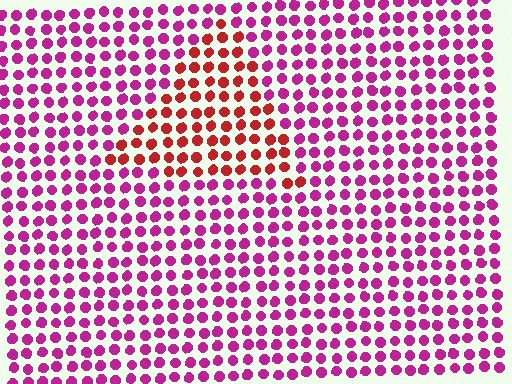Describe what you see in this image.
The image is filled with small magenta elements in a uniform arrangement. A triangle-shaped region is visible where the elements are tinted to a slightly different hue, forming a subtle color boundary.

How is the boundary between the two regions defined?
The boundary is defined purely by a slight shift in hue (about 43 degrees). Spacing, size, and orientation are identical on both sides.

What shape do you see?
I see a triangle.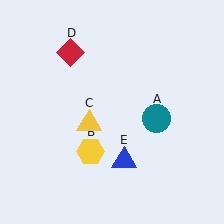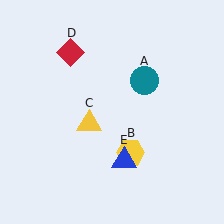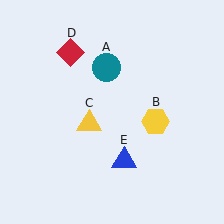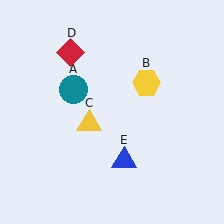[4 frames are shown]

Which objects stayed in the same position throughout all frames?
Yellow triangle (object C) and red diamond (object D) and blue triangle (object E) remained stationary.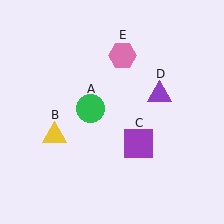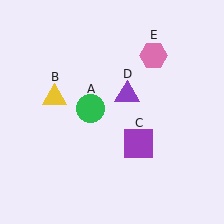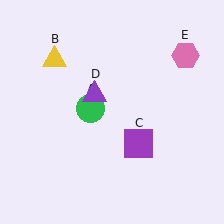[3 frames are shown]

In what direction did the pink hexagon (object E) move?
The pink hexagon (object E) moved right.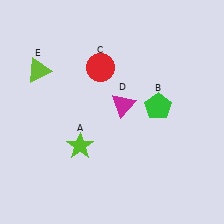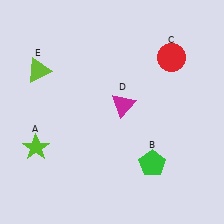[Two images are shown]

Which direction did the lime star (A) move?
The lime star (A) moved left.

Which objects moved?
The objects that moved are: the lime star (A), the green pentagon (B), the red circle (C).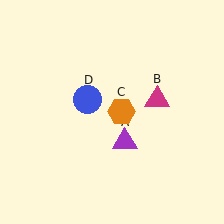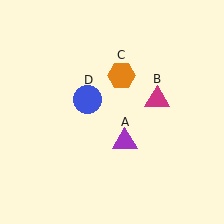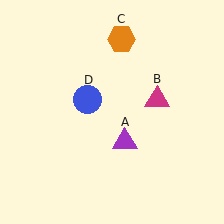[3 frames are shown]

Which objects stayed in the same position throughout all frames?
Purple triangle (object A) and magenta triangle (object B) and blue circle (object D) remained stationary.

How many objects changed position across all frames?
1 object changed position: orange hexagon (object C).